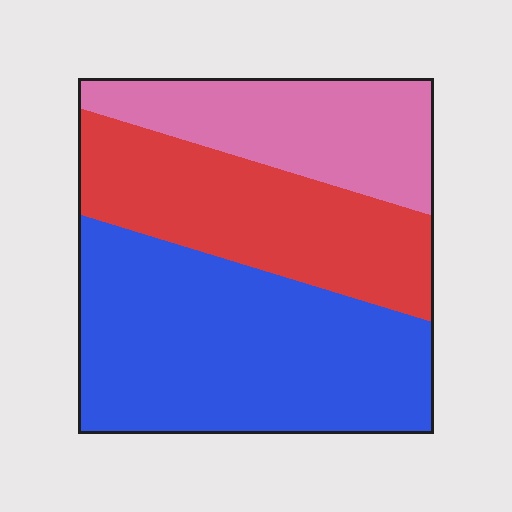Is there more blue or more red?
Blue.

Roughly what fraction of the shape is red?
Red covers around 30% of the shape.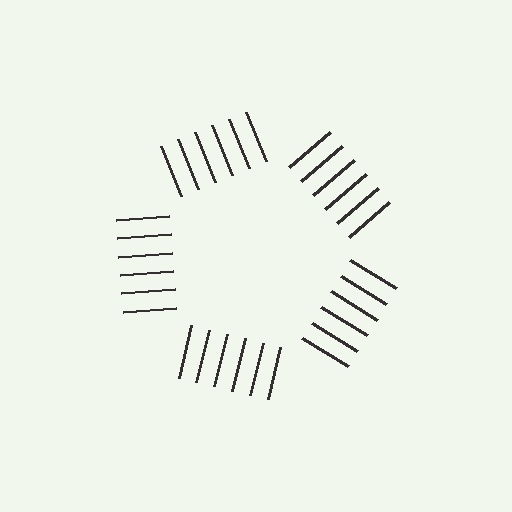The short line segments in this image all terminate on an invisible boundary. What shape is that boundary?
An illusory pentagon — the line segments terminate on its edges but no continuous stroke is drawn.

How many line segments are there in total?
30 — 6 along each of the 5 edges.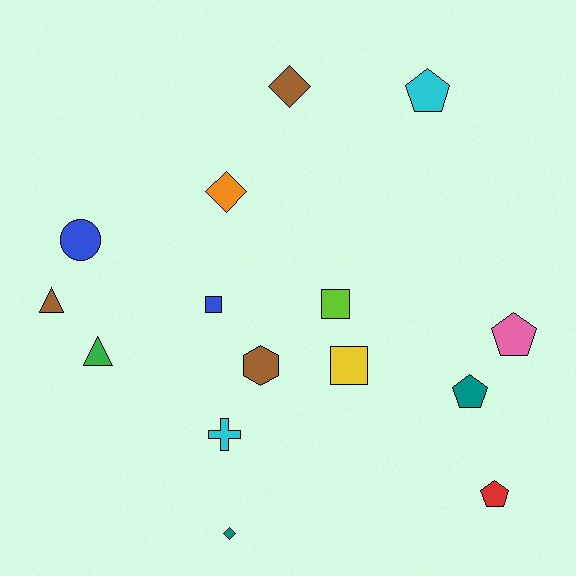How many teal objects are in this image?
There are 2 teal objects.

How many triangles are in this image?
There are 2 triangles.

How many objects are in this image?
There are 15 objects.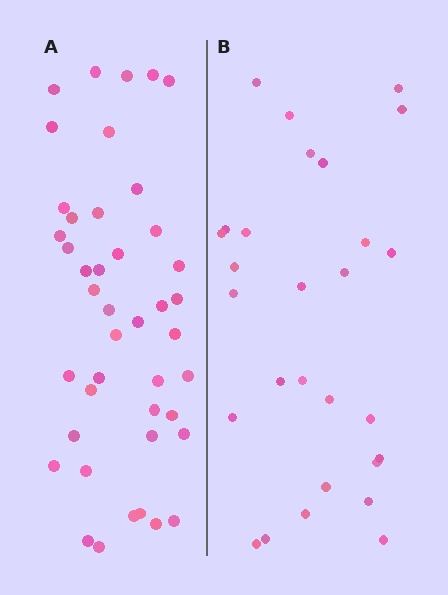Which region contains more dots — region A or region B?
Region A (the left region) has more dots.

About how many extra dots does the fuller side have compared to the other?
Region A has approximately 15 more dots than region B.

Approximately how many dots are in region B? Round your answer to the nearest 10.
About 30 dots. (The exact count is 28, which rounds to 30.)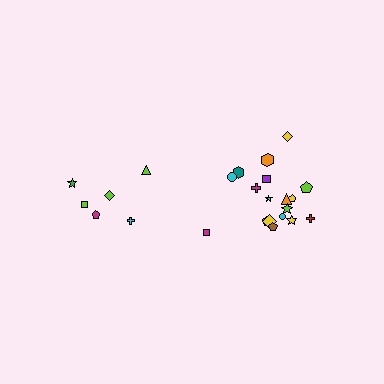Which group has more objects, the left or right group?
The right group.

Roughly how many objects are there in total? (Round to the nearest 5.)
Roughly 25 objects in total.